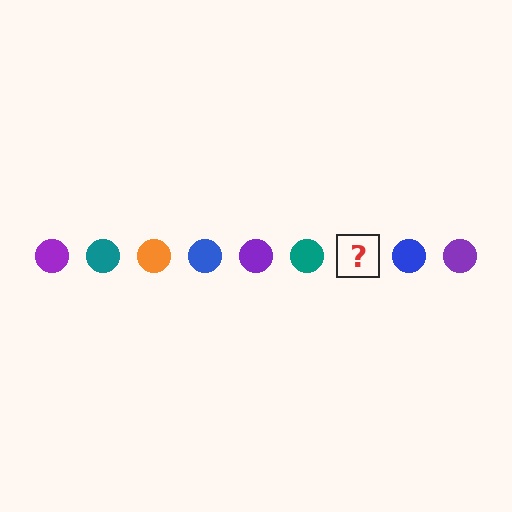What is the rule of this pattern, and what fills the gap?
The rule is that the pattern cycles through purple, teal, orange, blue circles. The gap should be filled with an orange circle.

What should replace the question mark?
The question mark should be replaced with an orange circle.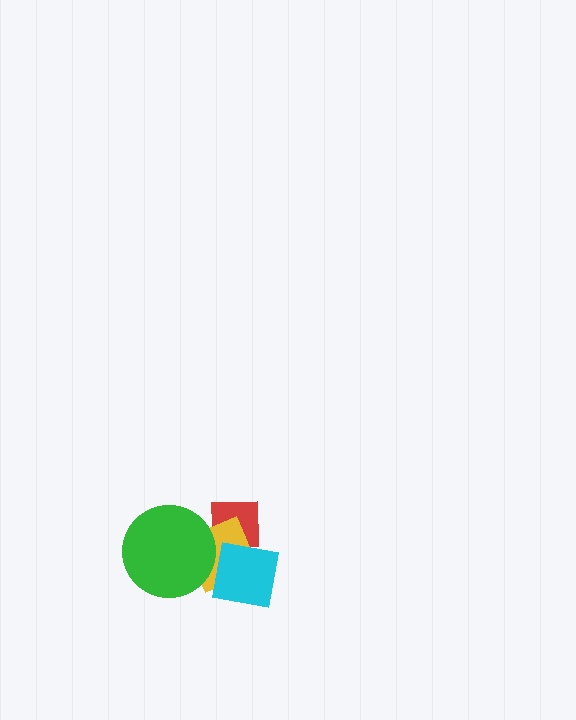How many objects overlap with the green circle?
1 object overlaps with the green circle.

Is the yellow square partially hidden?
Yes, it is partially covered by another shape.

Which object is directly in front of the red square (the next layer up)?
The yellow square is directly in front of the red square.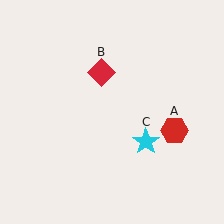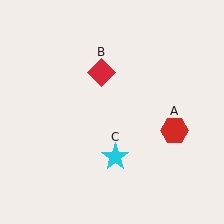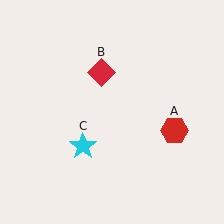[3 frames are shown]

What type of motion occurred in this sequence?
The cyan star (object C) rotated clockwise around the center of the scene.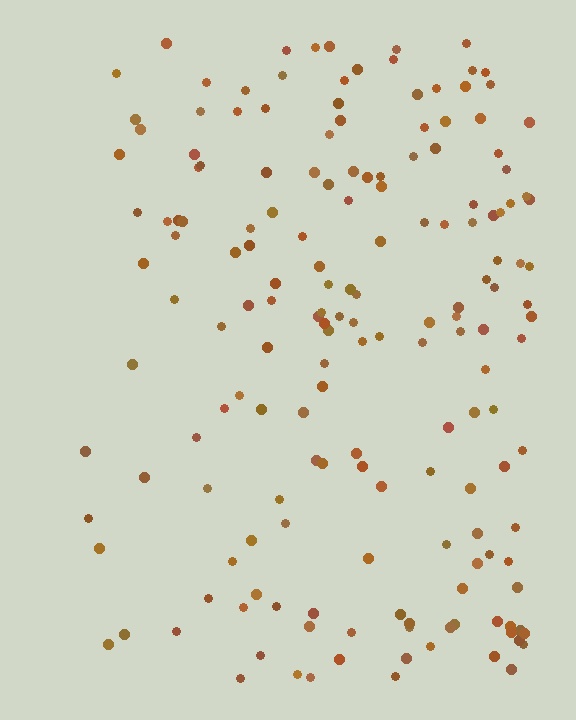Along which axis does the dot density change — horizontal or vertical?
Horizontal.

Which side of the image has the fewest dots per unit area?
The left.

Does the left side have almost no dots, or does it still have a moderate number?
Still a moderate number, just noticeably fewer than the right.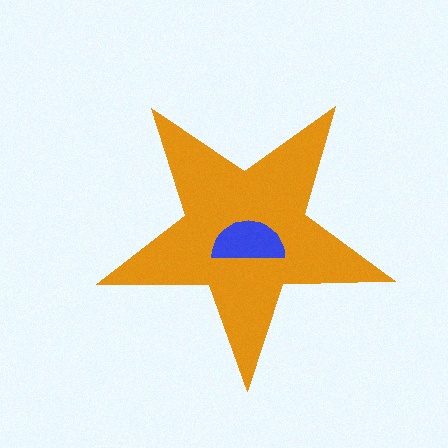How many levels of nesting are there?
2.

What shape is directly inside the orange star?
The blue semicircle.